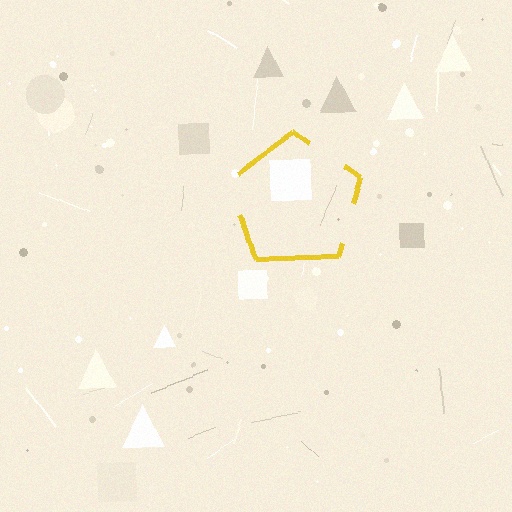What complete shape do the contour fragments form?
The contour fragments form a pentagon.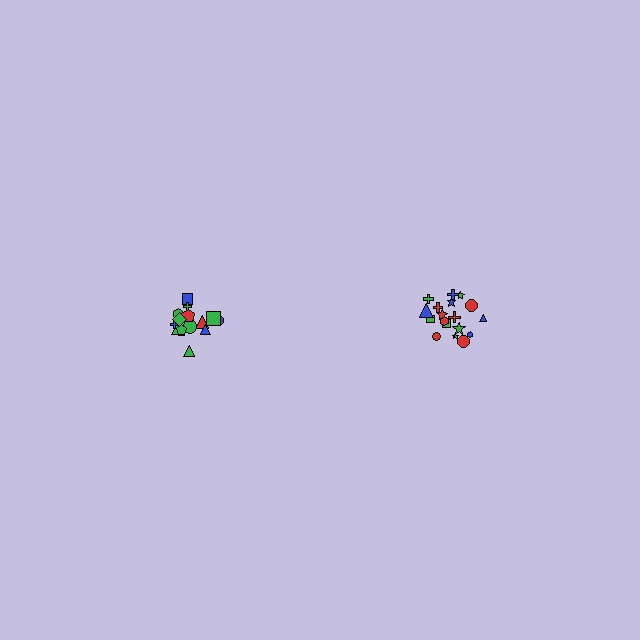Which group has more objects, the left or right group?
The right group.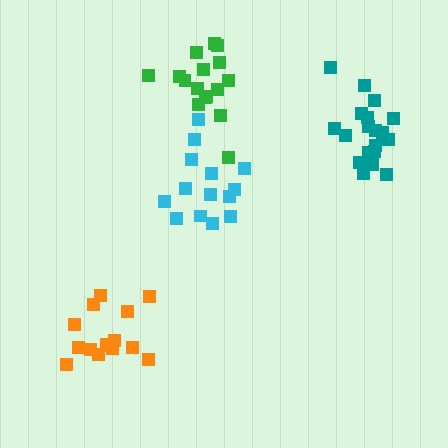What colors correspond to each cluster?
The clusters are colored: green, teal, cyan, orange.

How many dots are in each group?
Group 1: 16 dots, Group 2: 19 dots, Group 3: 15 dots, Group 4: 15 dots (65 total).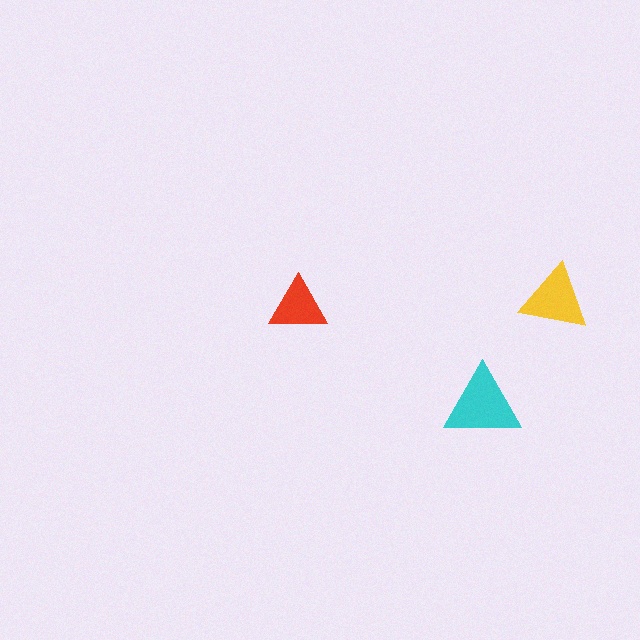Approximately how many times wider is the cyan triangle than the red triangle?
About 1.5 times wider.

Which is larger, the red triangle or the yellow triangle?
The yellow one.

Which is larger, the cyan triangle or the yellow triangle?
The cyan one.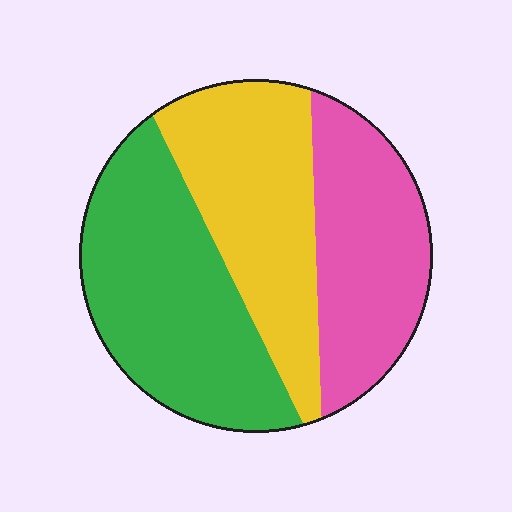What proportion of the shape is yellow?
Yellow takes up between a quarter and a half of the shape.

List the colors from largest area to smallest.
From largest to smallest: green, yellow, pink.